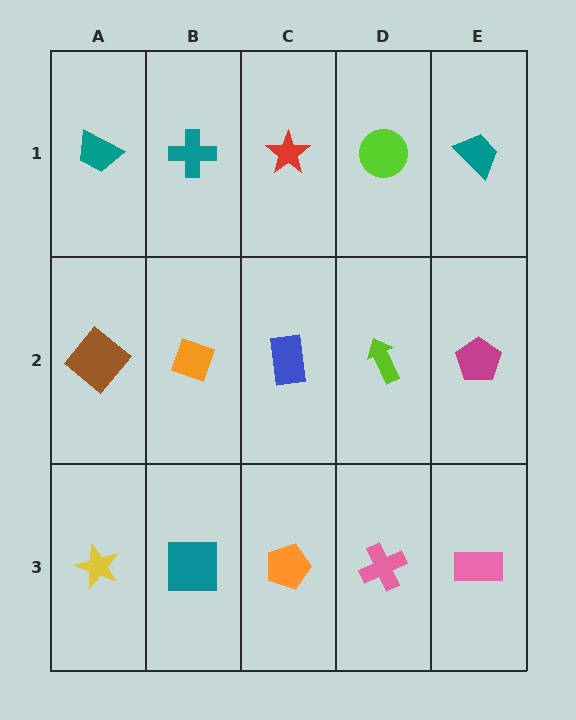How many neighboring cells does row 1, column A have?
2.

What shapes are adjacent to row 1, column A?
A brown diamond (row 2, column A), a teal cross (row 1, column B).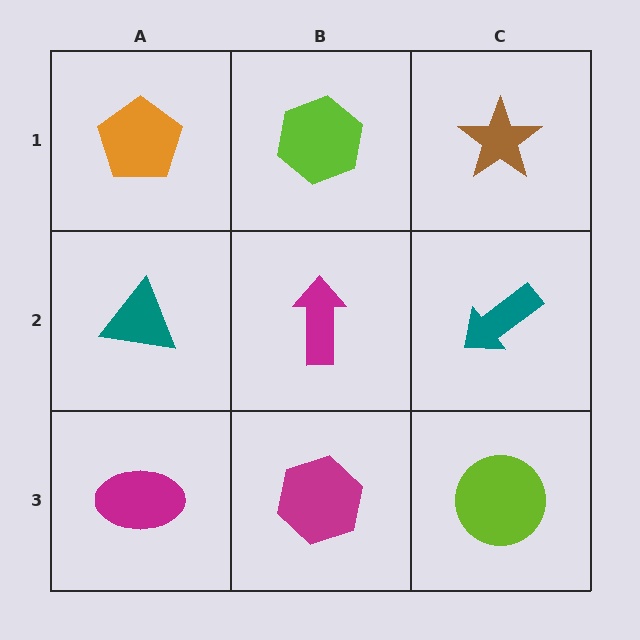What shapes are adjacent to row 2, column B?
A lime hexagon (row 1, column B), a magenta hexagon (row 3, column B), a teal triangle (row 2, column A), a teal arrow (row 2, column C).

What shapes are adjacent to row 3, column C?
A teal arrow (row 2, column C), a magenta hexagon (row 3, column B).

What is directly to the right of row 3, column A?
A magenta hexagon.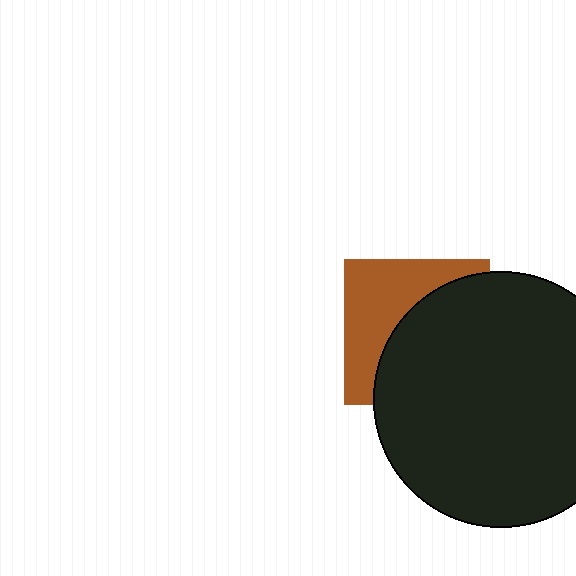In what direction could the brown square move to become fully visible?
The brown square could move left. That would shift it out from behind the black circle entirely.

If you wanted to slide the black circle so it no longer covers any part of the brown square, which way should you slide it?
Slide it right — that is the most direct way to separate the two shapes.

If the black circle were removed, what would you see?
You would see the complete brown square.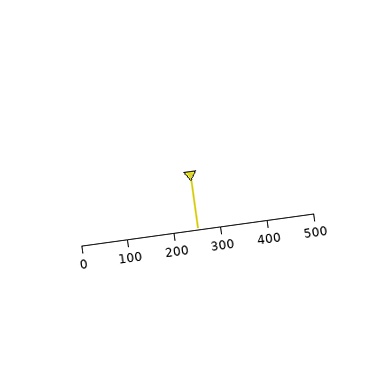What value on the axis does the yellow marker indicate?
The marker indicates approximately 250.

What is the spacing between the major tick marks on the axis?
The major ticks are spaced 100 apart.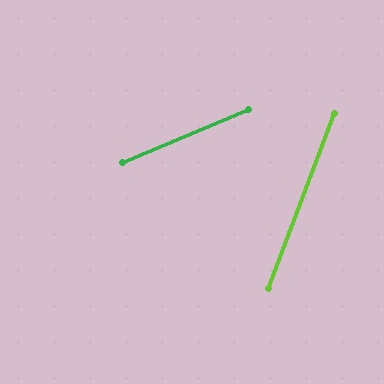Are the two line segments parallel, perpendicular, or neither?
Neither parallel nor perpendicular — they differ by about 47°.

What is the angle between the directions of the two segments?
Approximately 47 degrees.